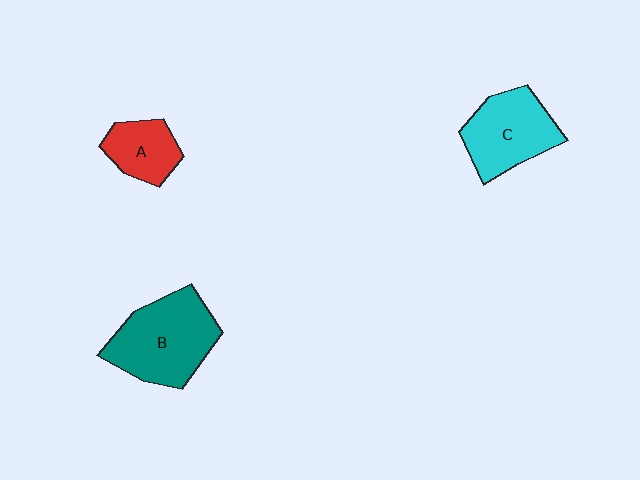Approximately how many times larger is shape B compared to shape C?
Approximately 1.2 times.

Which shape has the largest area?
Shape B (teal).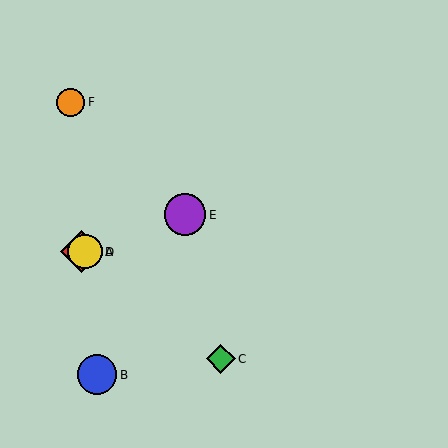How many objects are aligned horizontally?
2 objects (A, D) are aligned horizontally.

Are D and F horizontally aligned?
No, D is at y≈252 and F is at y≈102.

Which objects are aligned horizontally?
Objects A, D are aligned horizontally.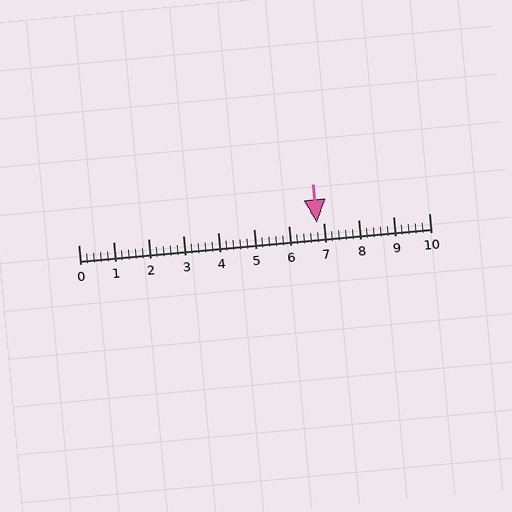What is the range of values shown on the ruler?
The ruler shows values from 0 to 10.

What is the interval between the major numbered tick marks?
The major tick marks are spaced 1 units apart.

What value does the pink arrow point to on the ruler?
The pink arrow points to approximately 6.8.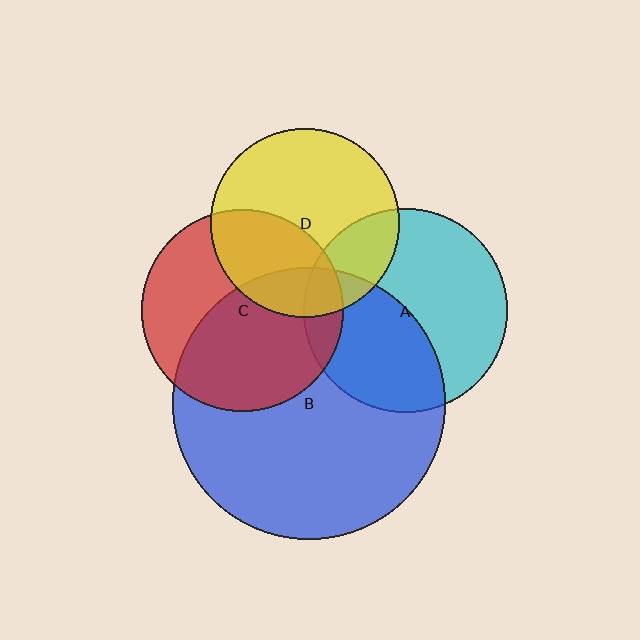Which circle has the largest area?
Circle B (blue).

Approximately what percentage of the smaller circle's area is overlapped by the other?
Approximately 55%.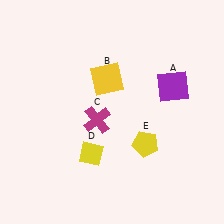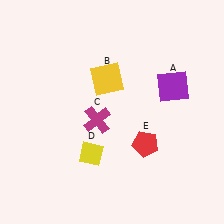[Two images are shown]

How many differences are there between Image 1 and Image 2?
There is 1 difference between the two images.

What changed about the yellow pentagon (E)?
In Image 1, E is yellow. In Image 2, it changed to red.